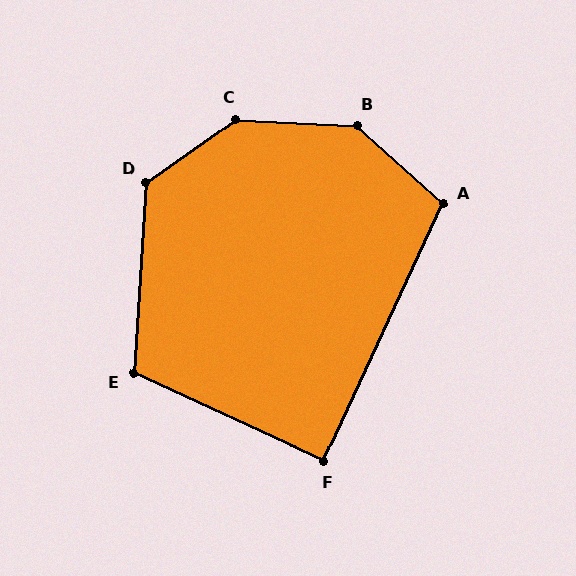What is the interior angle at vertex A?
Approximately 107 degrees (obtuse).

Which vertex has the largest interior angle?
C, at approximately 142 degrees.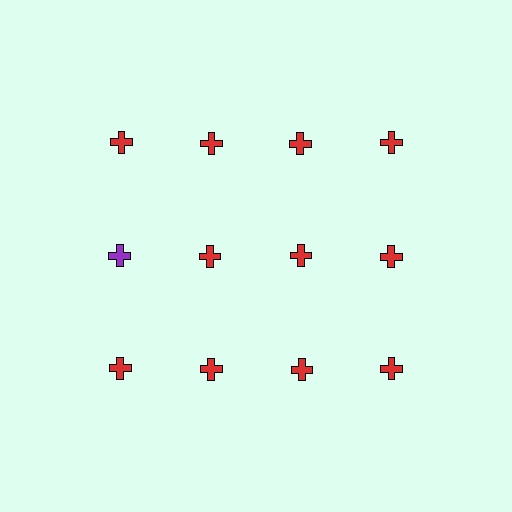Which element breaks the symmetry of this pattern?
The purple cross in the second row, leftmost column breaks the symmetry. All other shapes are red crosses.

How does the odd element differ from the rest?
It has a different color: purple instead of red.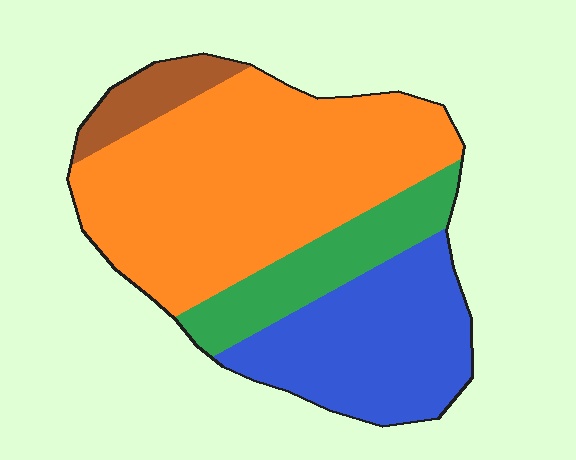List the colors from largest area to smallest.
From largest to smallest: orange, blue, green, brown.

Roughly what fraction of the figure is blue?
Blue takes up about one quarter (1/4) of the figure.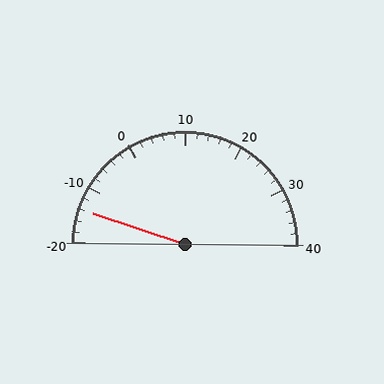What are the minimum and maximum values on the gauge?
The gauge ranges from -20 to 40.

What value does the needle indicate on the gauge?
The needle indicates approximately -14.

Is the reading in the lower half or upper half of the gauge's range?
The reading is in the lower half of the range (-20 to 40).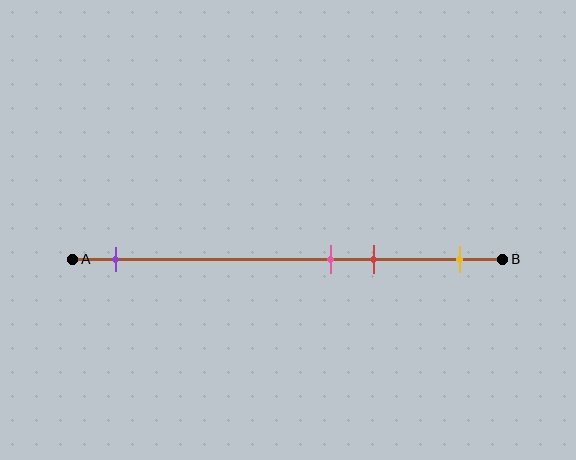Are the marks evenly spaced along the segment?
No, the marks are not evenly spaced.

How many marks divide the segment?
There are 4 marks dividing the segment.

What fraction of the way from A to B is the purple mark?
The purple mark is approximately 10% (0.1) of the way from A to B.